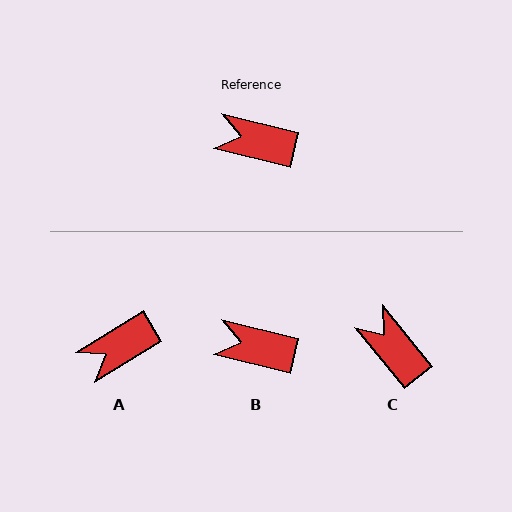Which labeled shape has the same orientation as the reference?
B.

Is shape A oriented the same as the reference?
No, it is off by about 45 degrees.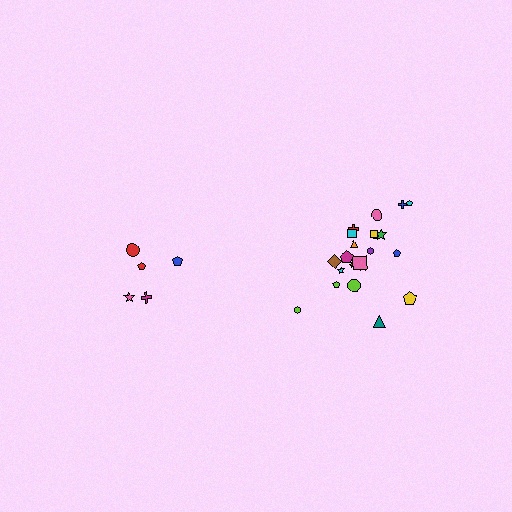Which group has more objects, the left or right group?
The right group.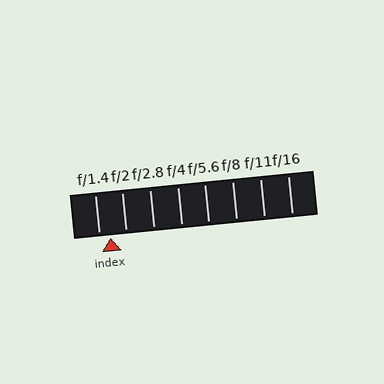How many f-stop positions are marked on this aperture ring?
There are 8 f-stop positions marked.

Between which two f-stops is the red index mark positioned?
The index mark is between f/1.4 and f/2.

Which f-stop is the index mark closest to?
The index mark is closest to f/1.4.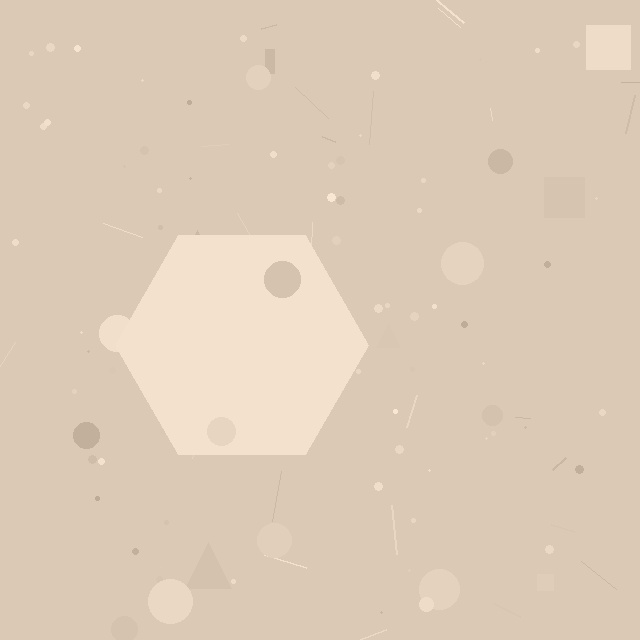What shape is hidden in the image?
A hexagon is hidden in the image.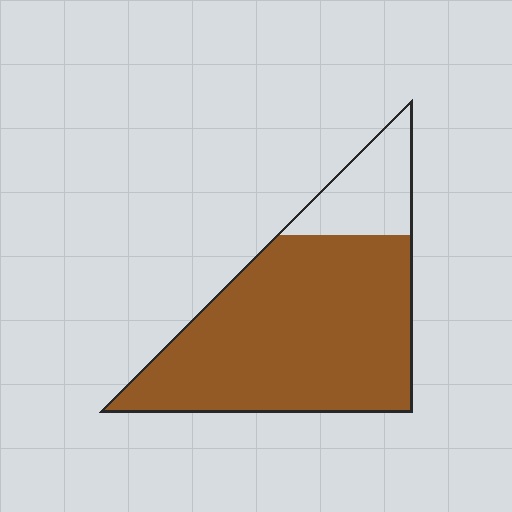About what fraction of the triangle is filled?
About four fifths (4/5).